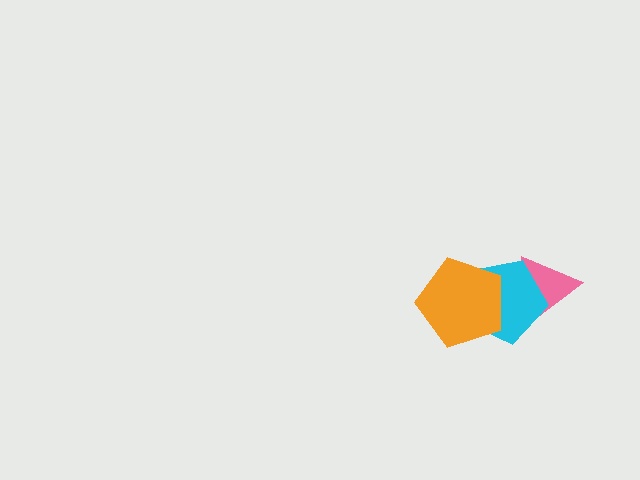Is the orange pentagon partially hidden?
No, no other shape covers it.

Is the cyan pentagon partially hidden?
Yes, it is partially covered by another shape.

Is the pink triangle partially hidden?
Yes, it is partially covered by another shape.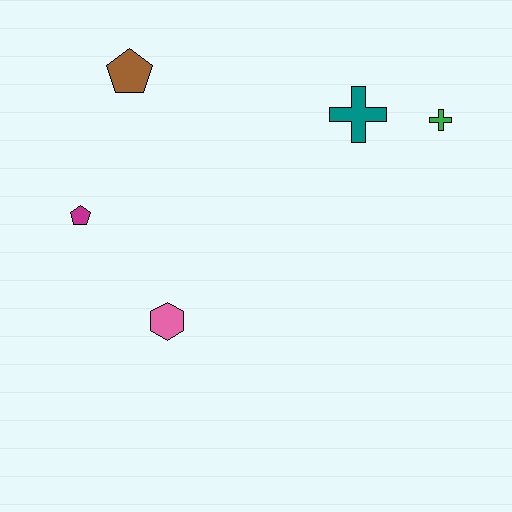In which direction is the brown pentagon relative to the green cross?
The brown pentagon is to the left of the green cross.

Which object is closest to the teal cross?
The green cross is closest to the teal cross.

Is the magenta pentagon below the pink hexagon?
No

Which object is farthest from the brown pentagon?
The green cross is farthest from the brown pentagon.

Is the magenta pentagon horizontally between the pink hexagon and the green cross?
No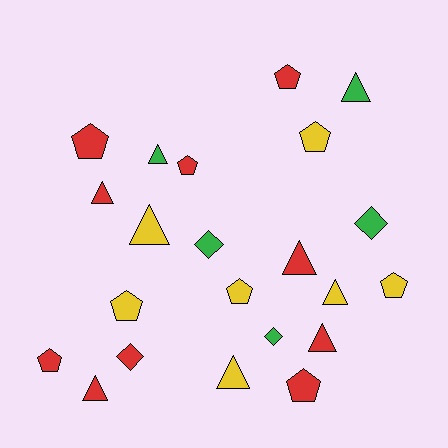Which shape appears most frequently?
Triangle, with 9 objects.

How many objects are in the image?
There are 22 objects.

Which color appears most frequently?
Red, with 10 objects.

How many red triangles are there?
There are 4 red triangles.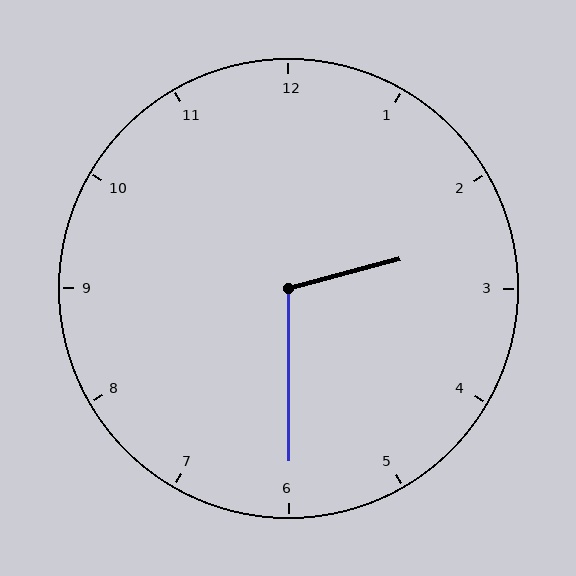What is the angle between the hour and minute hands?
Approximately 105 degrees.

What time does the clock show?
2:30.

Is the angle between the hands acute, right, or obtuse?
It is obtuse.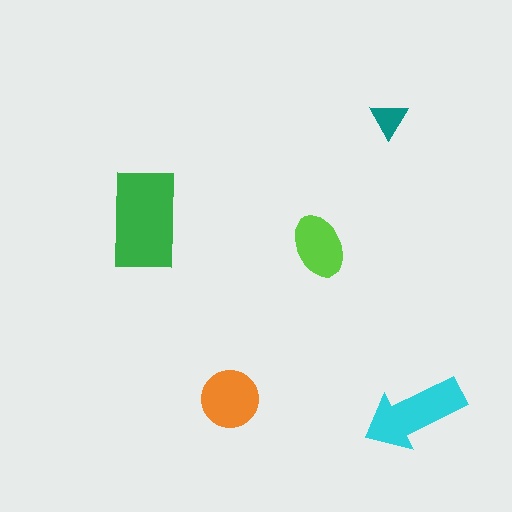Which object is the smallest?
The teal triangle.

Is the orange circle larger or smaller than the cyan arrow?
Smaller.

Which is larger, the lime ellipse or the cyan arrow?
The cyan arrow.